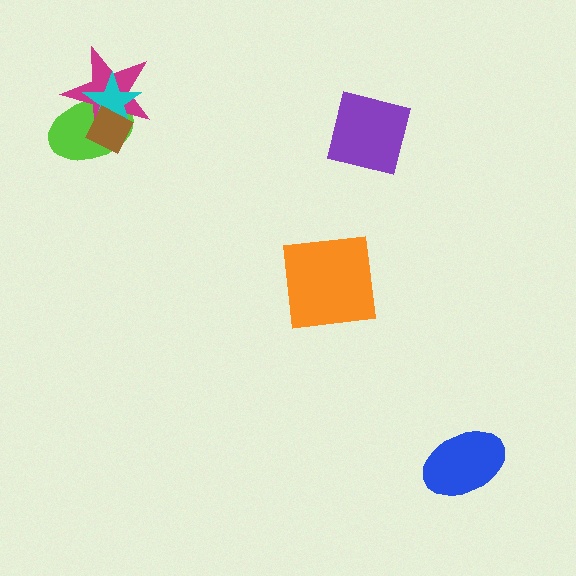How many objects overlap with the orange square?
0 objects overlap with the orange square.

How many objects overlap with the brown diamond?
3 objects overlap with the brown diamond.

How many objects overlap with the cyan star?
3 objects overlap with the cyan star.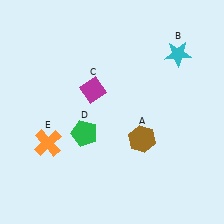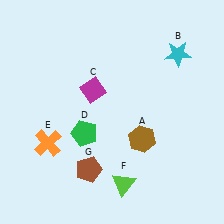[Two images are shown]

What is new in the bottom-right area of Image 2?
A lime triangle (F) was added in the bottom-right area of Image 2.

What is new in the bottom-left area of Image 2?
A brown pentagon (G) was added in the bottom-left area of Image 2.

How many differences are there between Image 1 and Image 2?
There are 2 differences between the two images.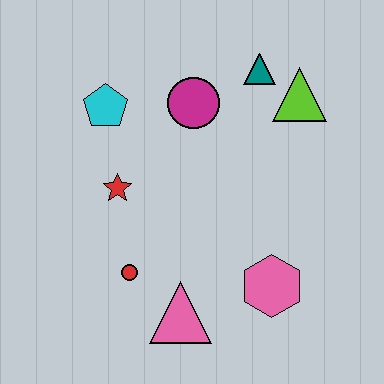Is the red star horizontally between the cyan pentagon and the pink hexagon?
Yes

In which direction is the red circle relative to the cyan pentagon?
The red circle is below the cyan pentagon.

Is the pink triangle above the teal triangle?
No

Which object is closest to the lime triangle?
The teal triangle is closest to the lime triangle.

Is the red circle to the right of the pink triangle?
No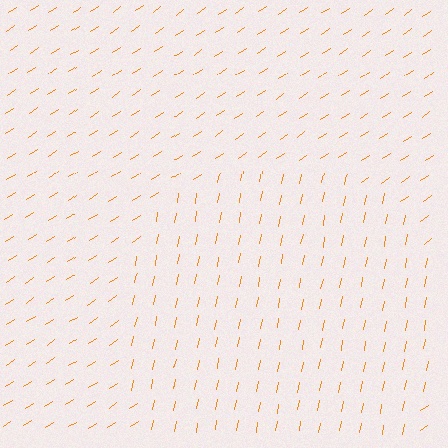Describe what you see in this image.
The image is filled with small orange line segments. A circle region in the image has lines oriented differently from the surrounding lines, creating a visible texture boundary.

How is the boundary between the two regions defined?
The boundary is defined purely by a change in line orientation (approximately 45 degrees difference). All lines are the same color and thickness.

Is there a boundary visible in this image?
Yes, there is a texture boundary formed by a change in line orientation.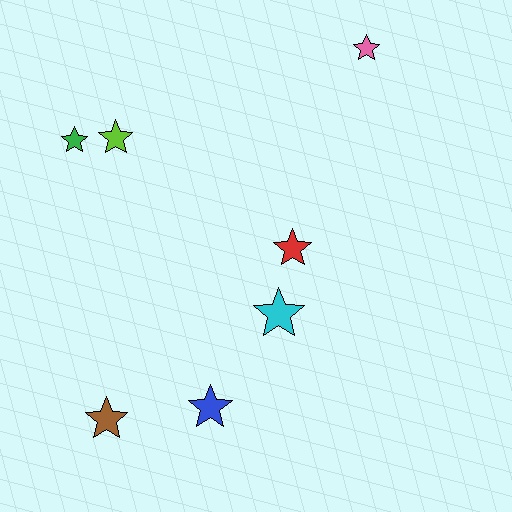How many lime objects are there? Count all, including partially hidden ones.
There is 1 lime object.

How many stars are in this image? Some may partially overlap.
There are 7 stars.